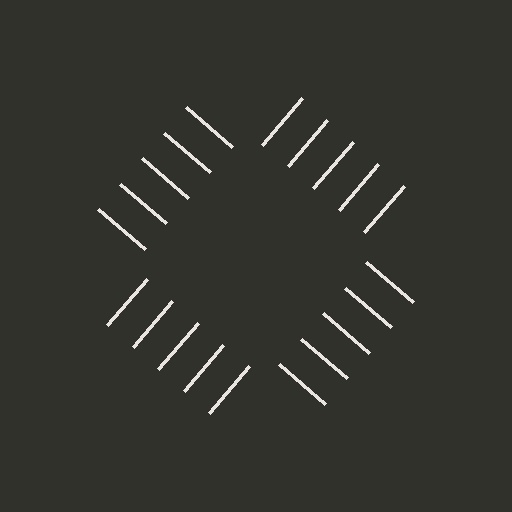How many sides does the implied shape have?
4 sides — the line-ends trace a square.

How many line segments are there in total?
20 — 5 along each of the 4 edges.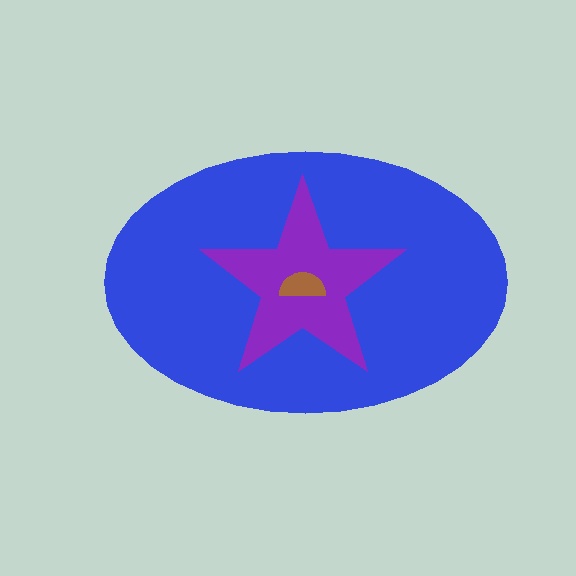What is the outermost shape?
The blue ellipse.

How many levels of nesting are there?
3.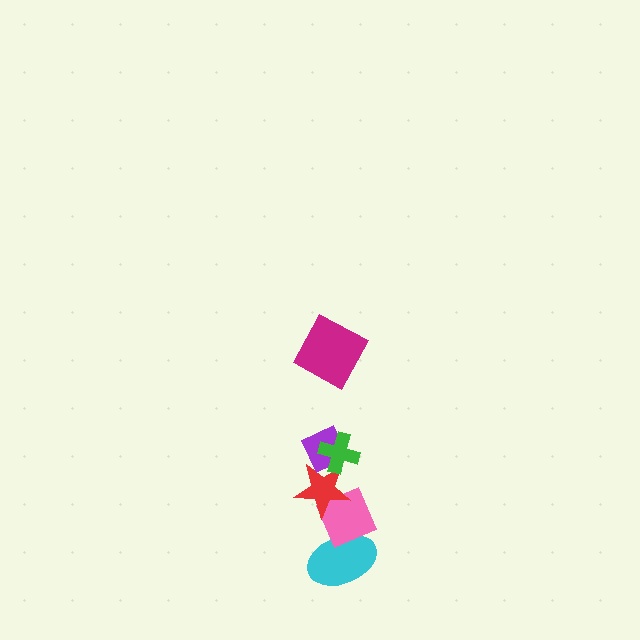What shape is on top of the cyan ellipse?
The pink diamond is on top of the cyan ellipse.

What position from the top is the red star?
The red star is 4th from the top.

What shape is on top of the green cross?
The magenta square is on top of the green cross.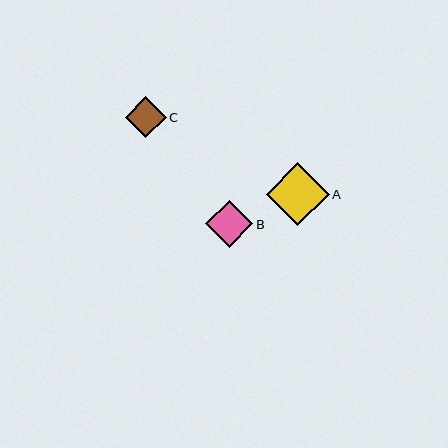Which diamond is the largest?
Diamond A is the largest with a size of approximately 63 pixels.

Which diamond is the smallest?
Diamond C is the smallest with a size of approximately 41 pixels.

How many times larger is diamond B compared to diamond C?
Diamond B is approximately 1.2 times the size of diamond C.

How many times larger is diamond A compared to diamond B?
Diamond A is approximately 1.3 times the size of diamond B.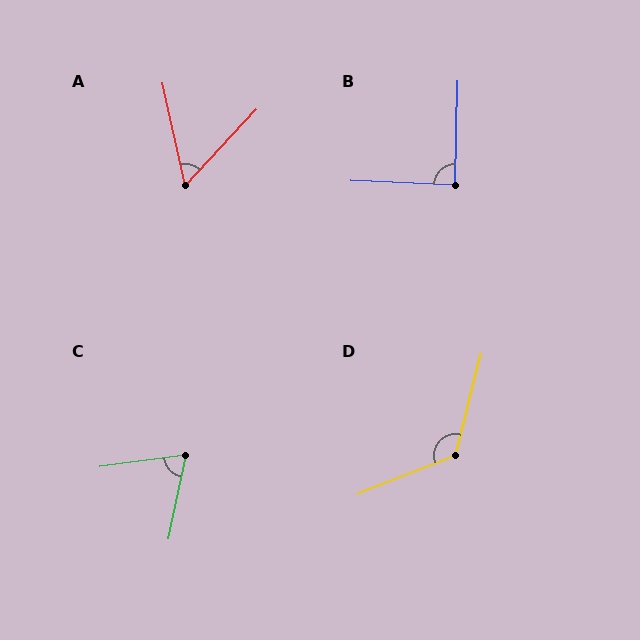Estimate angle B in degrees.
Approximately 89 degrees.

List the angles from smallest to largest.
A (56°), C (70°), B (89°), D (125°).